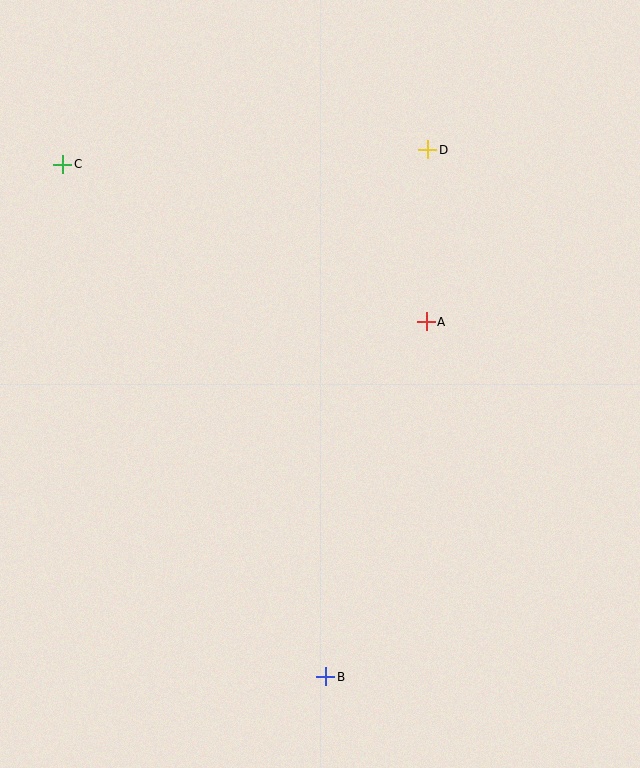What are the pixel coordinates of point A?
Point A is at (426, 322).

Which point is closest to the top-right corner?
Point D is closest to the top-right corner.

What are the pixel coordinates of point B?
Point B is at (326, 677).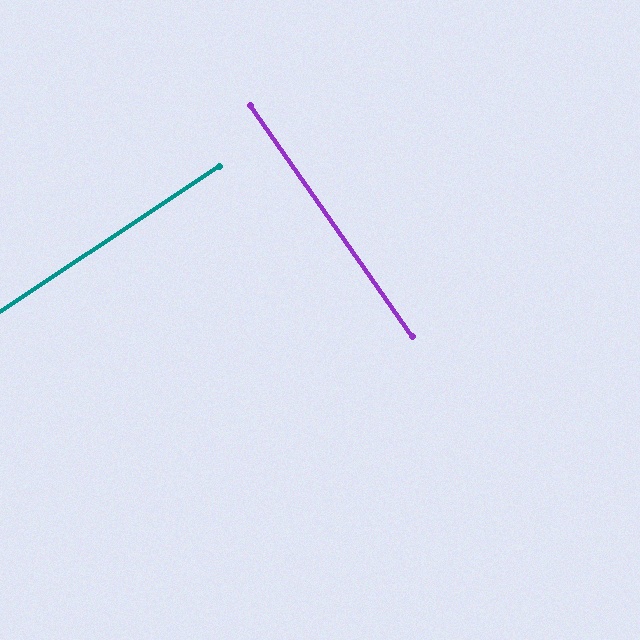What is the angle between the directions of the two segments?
Approximately 88 degrees.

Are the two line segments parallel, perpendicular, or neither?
Perpendicular — they meet at approximately 88°.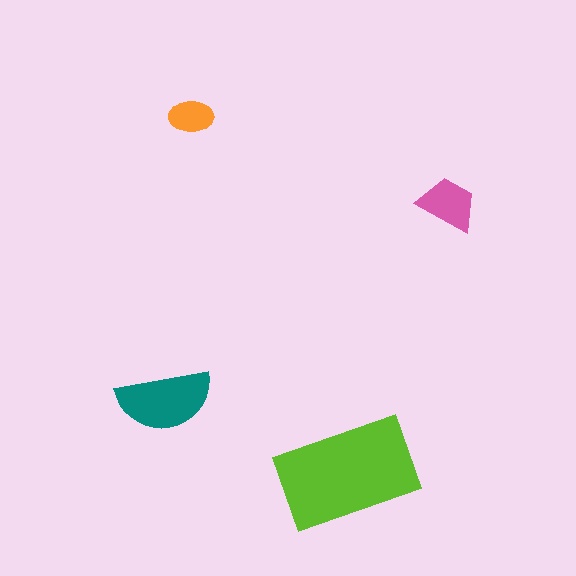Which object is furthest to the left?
The teal semicircle is leftmost.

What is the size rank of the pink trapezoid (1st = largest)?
3rd.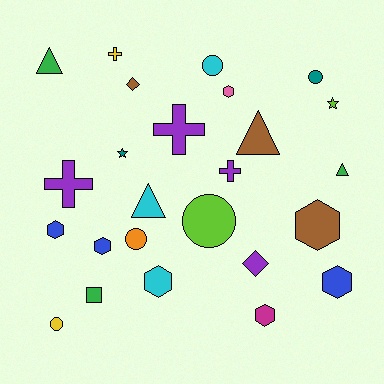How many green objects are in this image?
There are 3 green objects.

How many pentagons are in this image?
There are no pentagons.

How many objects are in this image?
There are 25 objects.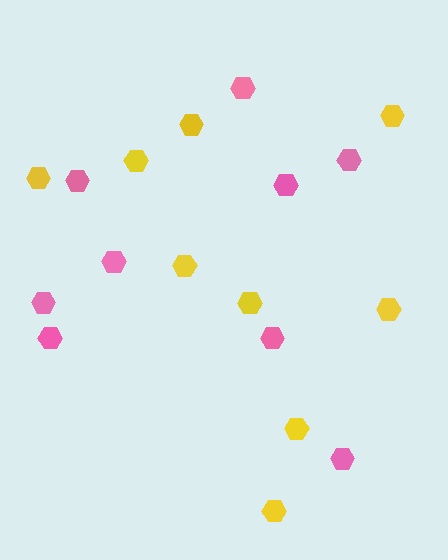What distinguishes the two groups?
There are 2 groups: one group of pink hexagons (9) and one group of yellow hexagons (9).